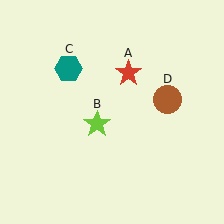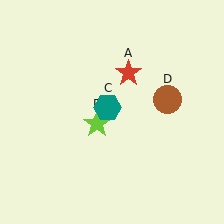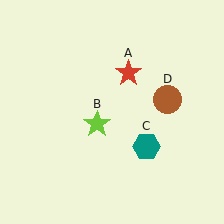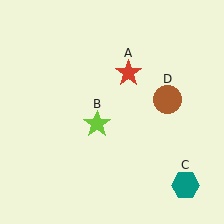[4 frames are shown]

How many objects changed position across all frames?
1 object changed position: teal hexagon (object C).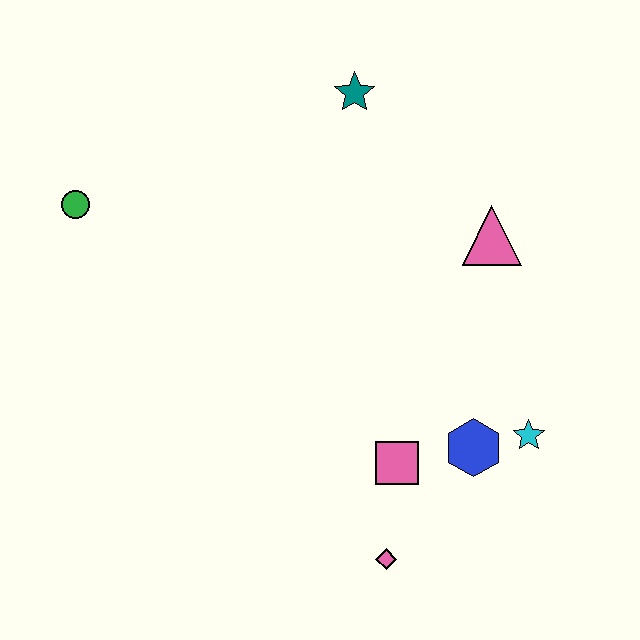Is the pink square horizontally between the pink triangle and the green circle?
Yes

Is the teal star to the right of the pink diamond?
No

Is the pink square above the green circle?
No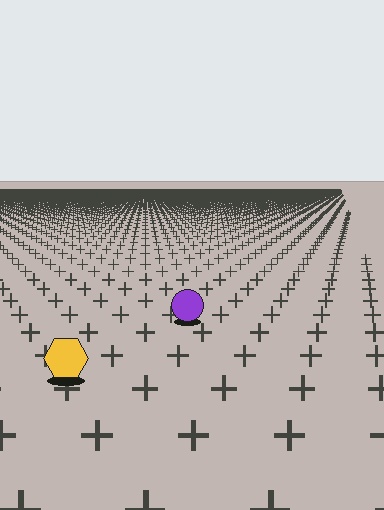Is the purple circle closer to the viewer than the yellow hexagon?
No. The yellow hexagon is closer — you can tell from the texture gradient: the ground texture is coarser near it.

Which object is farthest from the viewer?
The purple circle is farthest from the viewer. It appears smaller and the ground texture around it is denser.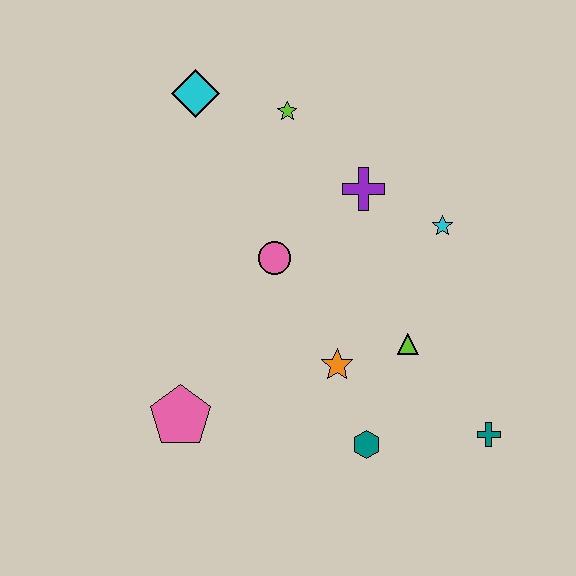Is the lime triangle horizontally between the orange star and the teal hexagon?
No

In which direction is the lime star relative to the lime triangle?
The lime star is above the lime triangle.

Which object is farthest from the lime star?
The teal cross is farthest from the lime star.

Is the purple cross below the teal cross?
No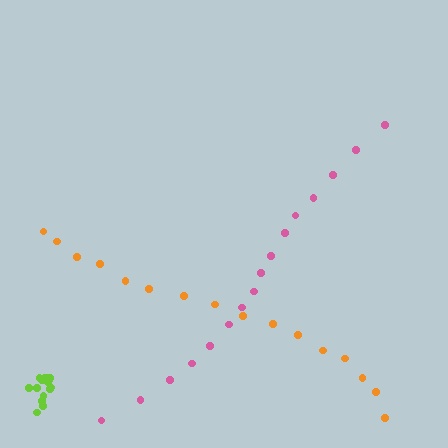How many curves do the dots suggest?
There are 3 distinct paths.